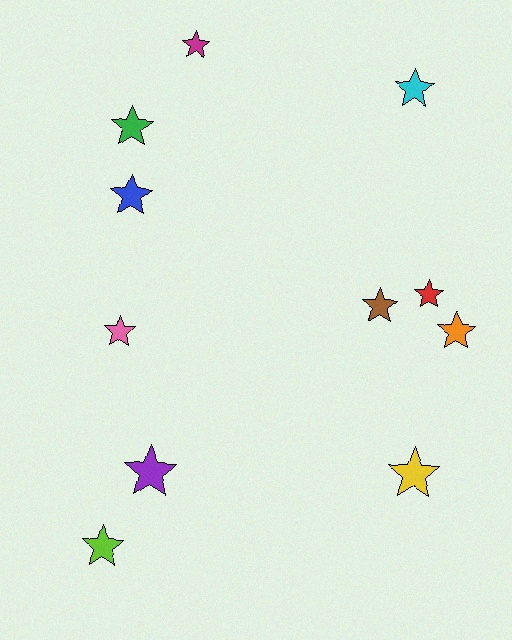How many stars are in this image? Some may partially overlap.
There are 11 stars.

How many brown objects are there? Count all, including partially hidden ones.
There is 1 brown object.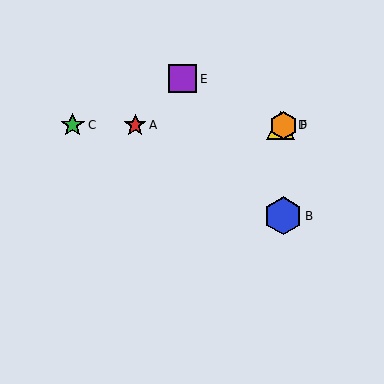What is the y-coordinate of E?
Object E is at y≈79.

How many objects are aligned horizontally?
4 objects (A, C, D, F) are aligned horizontally.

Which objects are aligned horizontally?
Objects A, C, D, F are aligned horizontally.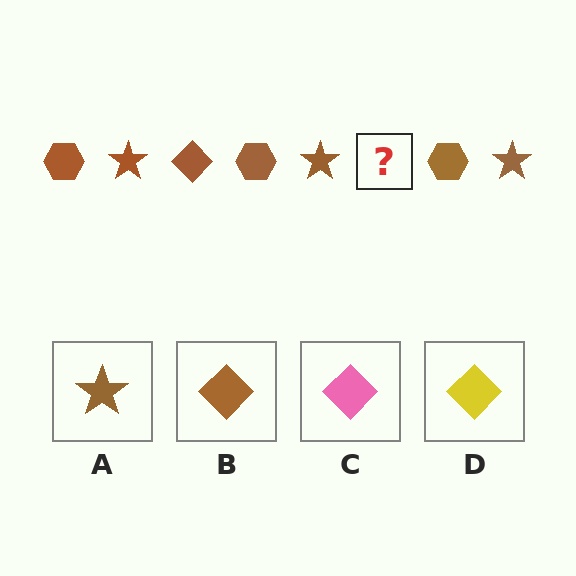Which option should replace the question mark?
Option B.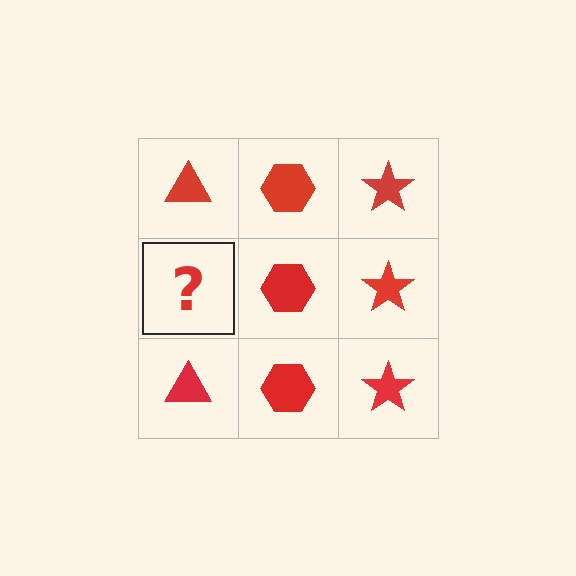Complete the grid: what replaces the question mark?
The question mark should be replaced with a red triangle.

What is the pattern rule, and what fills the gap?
The rule is that each column has a consistent shape. The gap should be filled with a red triangle.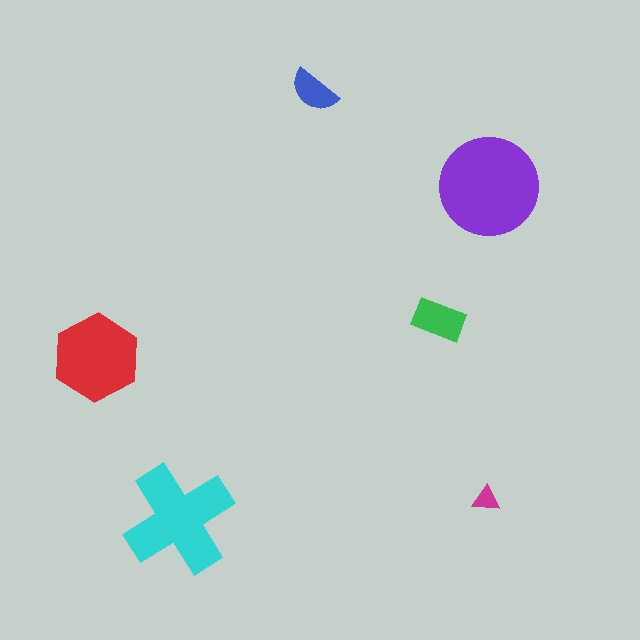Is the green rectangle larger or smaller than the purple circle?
Smaller.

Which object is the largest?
The purple circle.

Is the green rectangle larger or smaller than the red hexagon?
Smaller.